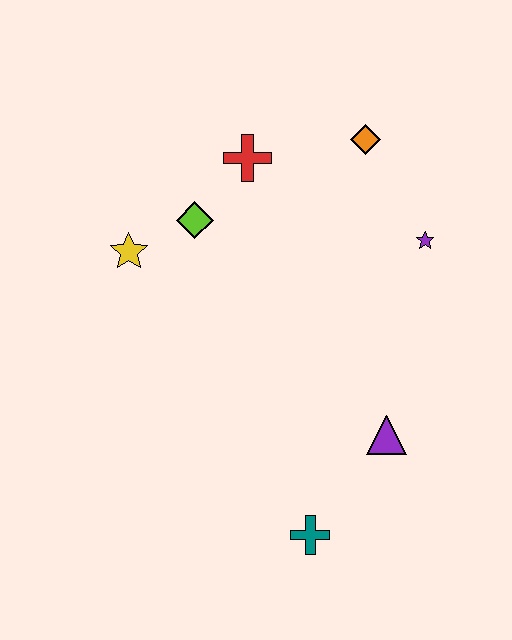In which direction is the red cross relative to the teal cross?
The red cross is above the teal cross.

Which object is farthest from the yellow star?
The teal cross is farthest from the yellow star.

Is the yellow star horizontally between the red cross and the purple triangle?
No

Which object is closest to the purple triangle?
The teal cross is closest to the purple triangle.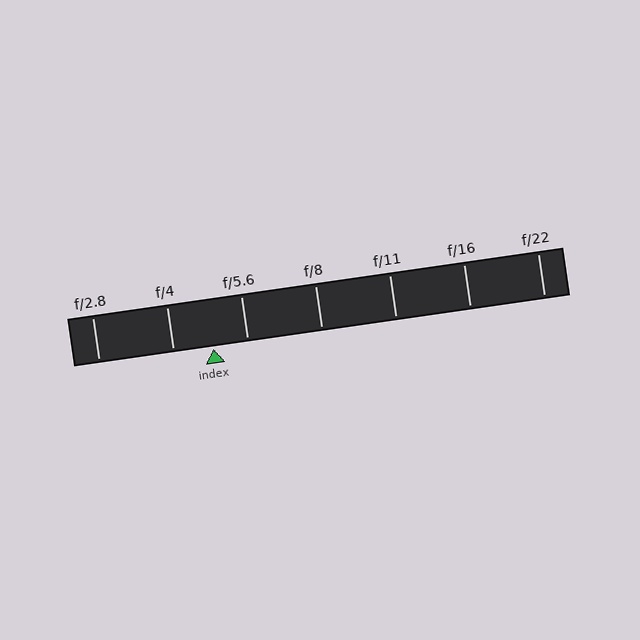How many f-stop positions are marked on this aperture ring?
There are 7 f-stop positions marked.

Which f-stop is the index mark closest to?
The index mark is closest to f/5.6.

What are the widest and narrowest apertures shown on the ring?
The widest aperture shown is f/2.8 and the narrowest is f/22.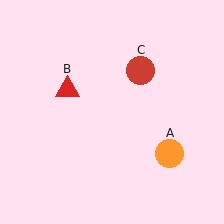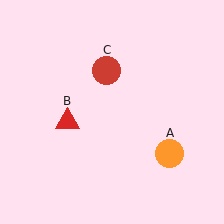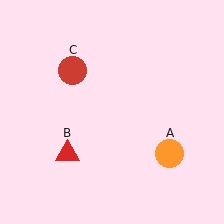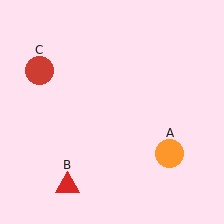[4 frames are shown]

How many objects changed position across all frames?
2 objects changed position: red triangle (object B), red circle (object C).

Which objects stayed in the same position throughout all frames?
Orange circle (object A) remained stationary.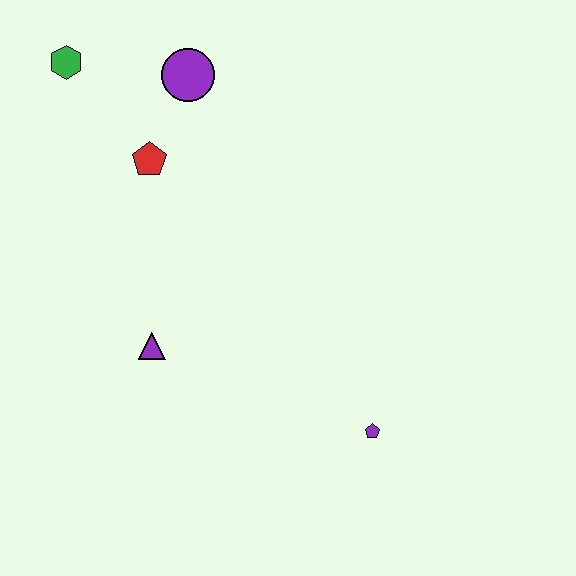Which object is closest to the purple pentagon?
The purple triangle is closest to the purple pentagon.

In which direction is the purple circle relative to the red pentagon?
The purple circle is above the red pentagon.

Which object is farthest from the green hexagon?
The purple pentagon is farthest from the green hexagon.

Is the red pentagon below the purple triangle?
No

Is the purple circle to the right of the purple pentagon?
No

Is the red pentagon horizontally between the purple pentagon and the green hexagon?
Yes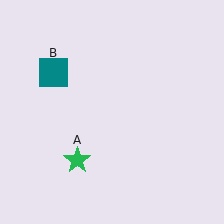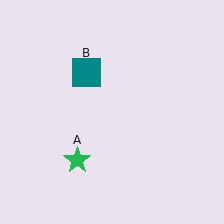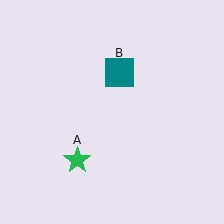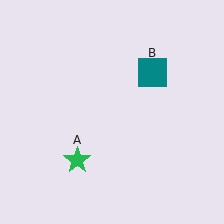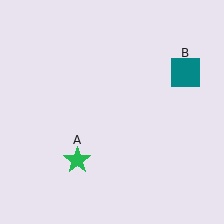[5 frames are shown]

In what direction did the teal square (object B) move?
The teal square (object B) moved right.